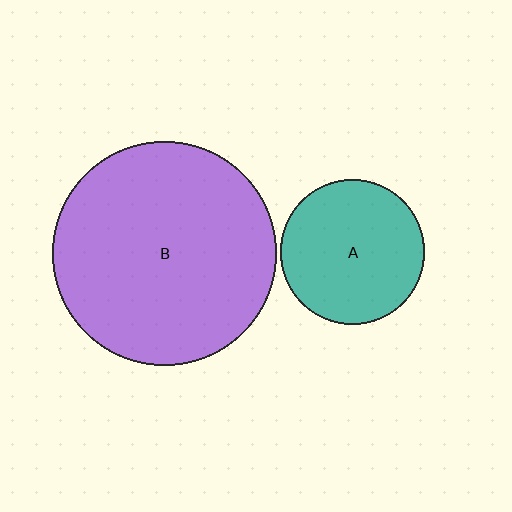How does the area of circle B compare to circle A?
Approximately 2.4 times.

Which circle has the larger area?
Circle B (purple).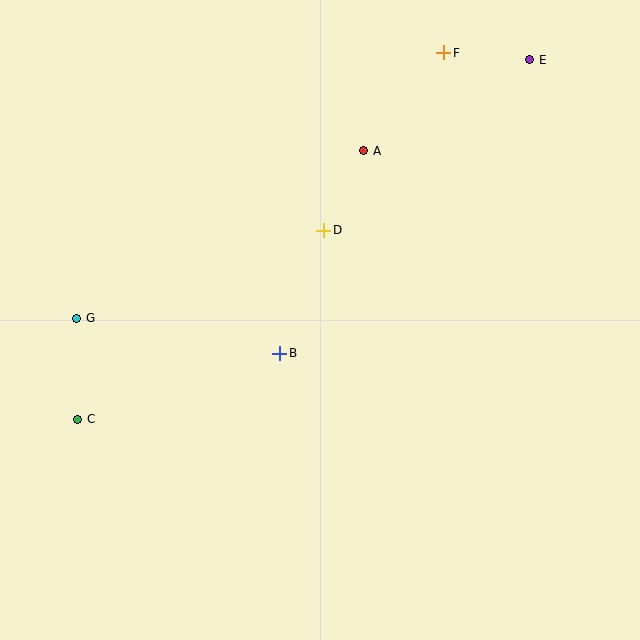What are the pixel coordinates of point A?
Point A is at (364, 151).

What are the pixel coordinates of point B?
Point B is at (280, 353).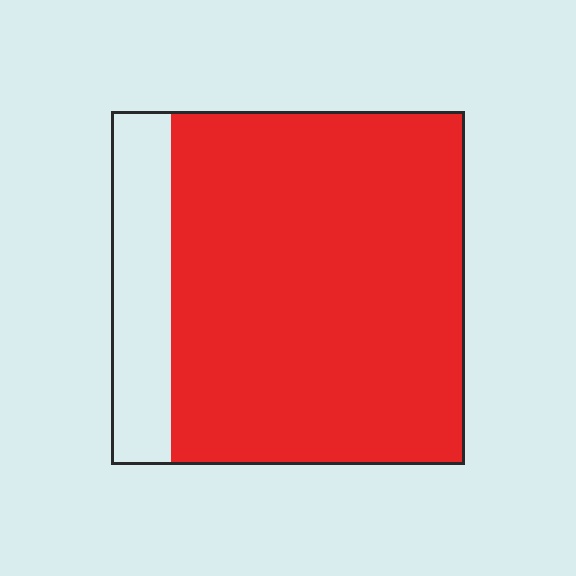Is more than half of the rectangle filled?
Yes.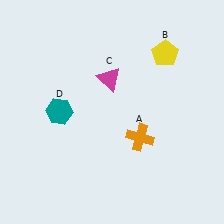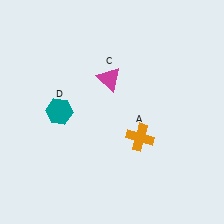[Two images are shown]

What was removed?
The yellow pentagon (B) was removed in Image 2.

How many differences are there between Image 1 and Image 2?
There is 1 difference between the two images.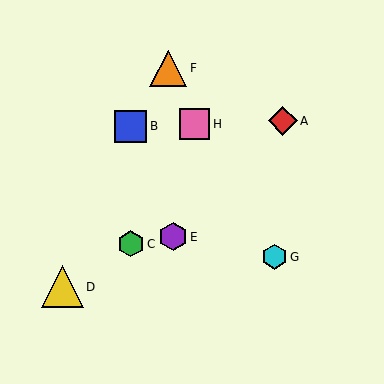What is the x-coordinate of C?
Object C is at x≈131.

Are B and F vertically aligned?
No, B is at x≈131 and F is at x≈168.